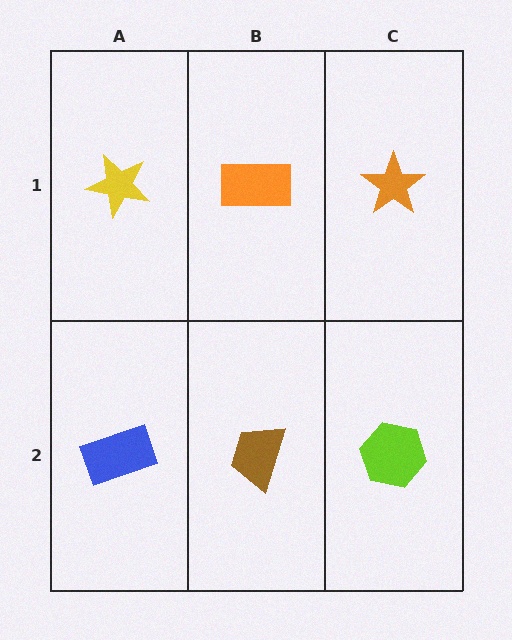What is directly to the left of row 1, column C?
An orange rectangle.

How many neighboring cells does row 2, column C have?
2.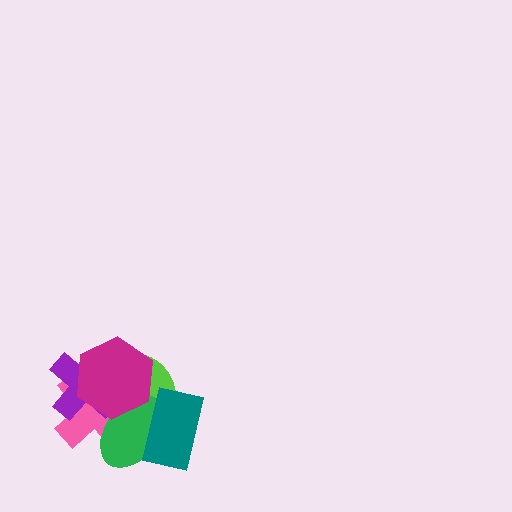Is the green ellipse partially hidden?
Yes, it is partially covered by another shape.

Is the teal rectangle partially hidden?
No, no other shape covers it.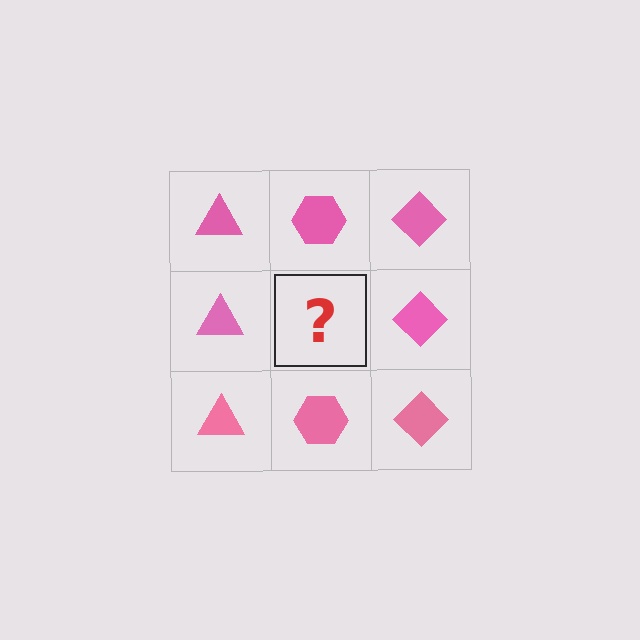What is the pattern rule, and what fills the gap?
The rule is that each column has a consistent shape. The gap should be filled with a pink hexagon.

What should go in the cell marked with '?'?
The missing cell should contain a pink hexagon.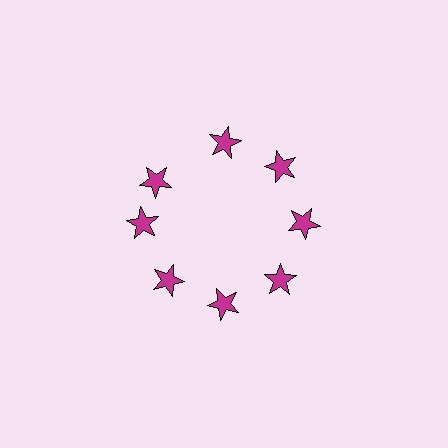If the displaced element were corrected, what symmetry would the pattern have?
It would have 8-fold rotational symmetry — the pattern would map onto itself every 45 degrees.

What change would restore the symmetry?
The symmetry would be restored by rotating it back into even spacing with its neighbors so that all 8 stars sit at equal angles and equal distance from the center.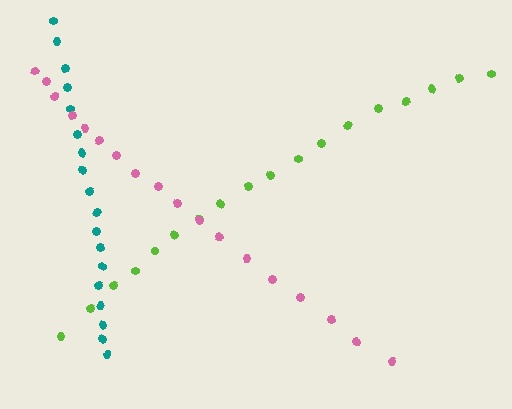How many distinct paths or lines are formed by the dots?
There are 3 distinct paths.